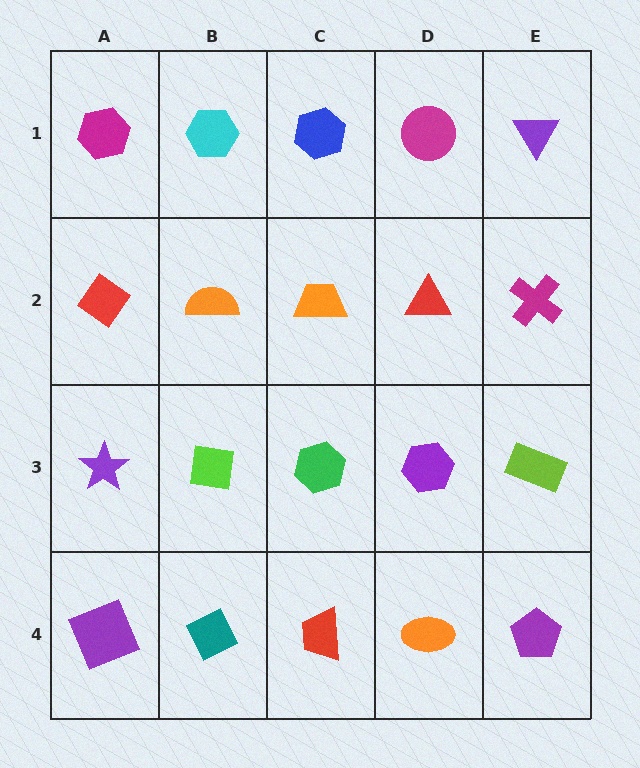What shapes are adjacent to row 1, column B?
An orange semicircle (row 2, column B), a magenta hexagon (row 1, column A), a blue hexagon (row 1, column C).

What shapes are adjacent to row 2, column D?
A magenta circle (row 1, column D), a purple hexagon (row 3, column D), an orange trapezoid (row 2, column C), a magenta cross (row 2, column E).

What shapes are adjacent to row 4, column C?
A green hexagon (row 3, column C), a teal diamond (row 4, column B), an orange ellipse (row 4, column D).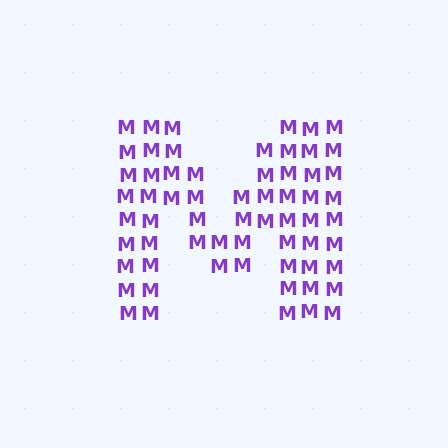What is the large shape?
The large shape is the letter M.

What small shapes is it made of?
It is made of small letter M's.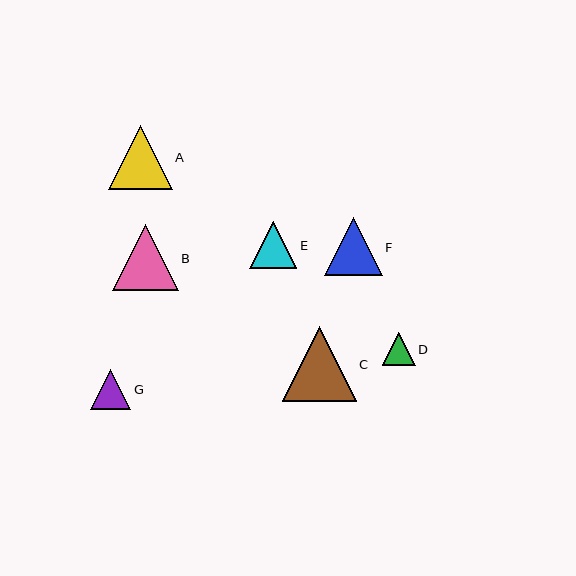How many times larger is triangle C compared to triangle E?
Triangle C is approximately 1.6 times the size of triangle E.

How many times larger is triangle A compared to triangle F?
Triangle A is approximately 1.1 times the size of triangle F.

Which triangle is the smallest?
Triangle D is the smallest with a size of approximately 32 pixels.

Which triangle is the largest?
Triangle C is the largest with a size of approximately 74 pixels.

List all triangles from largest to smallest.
From largest to smallest: C, B, A, F, E, G, D.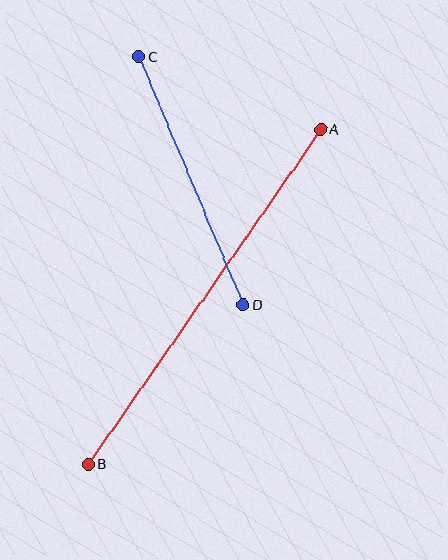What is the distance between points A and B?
The distance is approximately 408 pixels.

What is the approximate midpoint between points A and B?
The midpoint is at approximately (204, 297) pixels.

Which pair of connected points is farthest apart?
Points A and B are farthest apart.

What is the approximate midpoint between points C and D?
The midpoint is at approximately (191, 181) pixels.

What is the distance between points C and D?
The distance is approximately 269 pixels.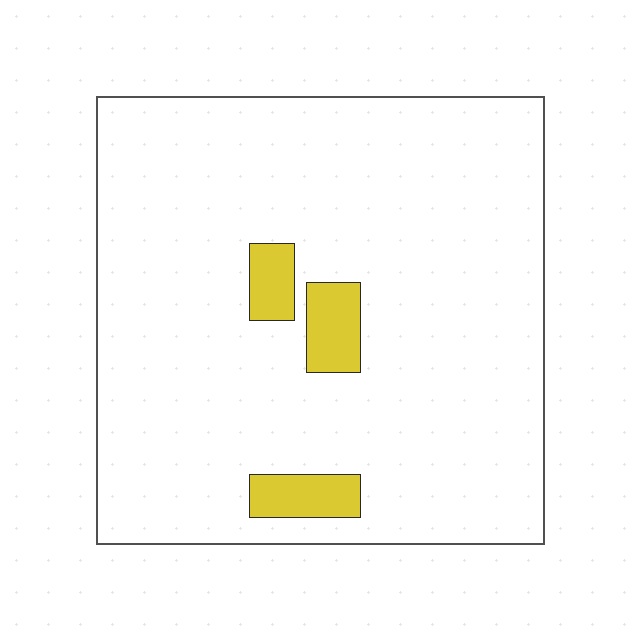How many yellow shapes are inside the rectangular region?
3.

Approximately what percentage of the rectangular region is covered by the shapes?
Approximately 5%.